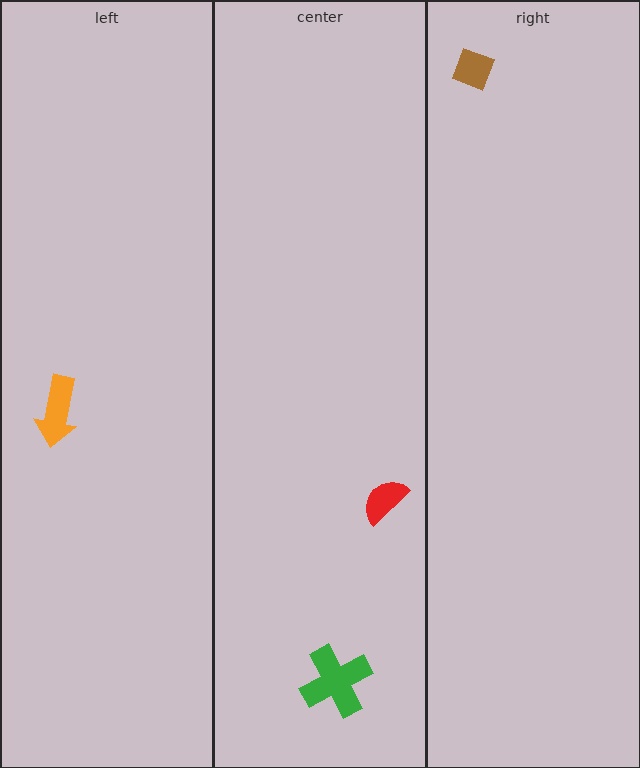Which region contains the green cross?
The center region.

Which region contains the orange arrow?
The left region.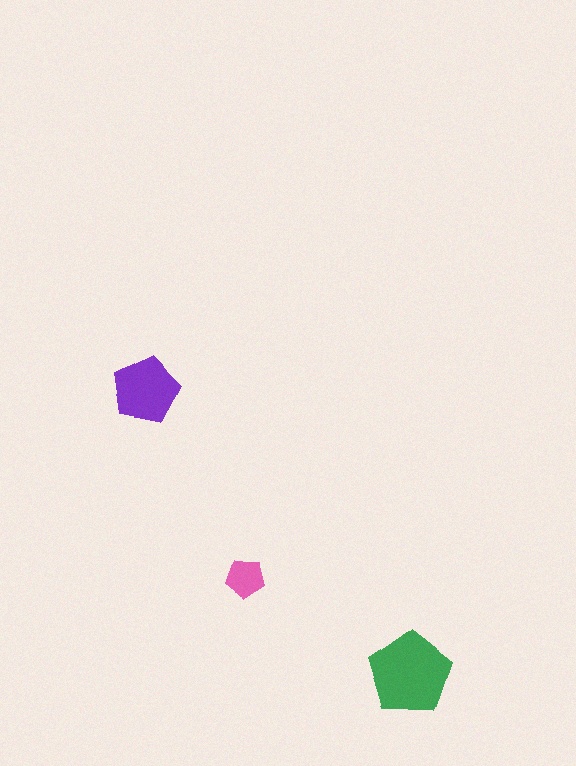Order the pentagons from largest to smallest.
the green one, the purple one, the pink one.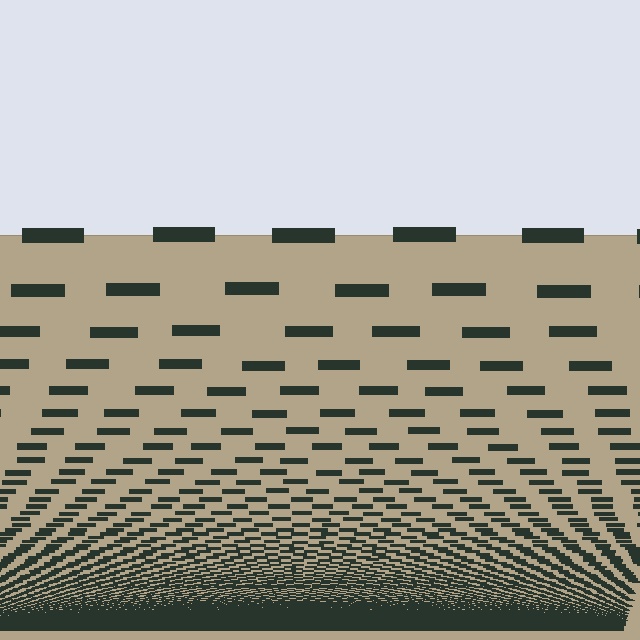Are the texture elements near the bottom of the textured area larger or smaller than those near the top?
Smaller. The gradient is inverted — elements near the bottom are smaller and denser.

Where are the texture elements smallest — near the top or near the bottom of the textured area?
Near the bottom.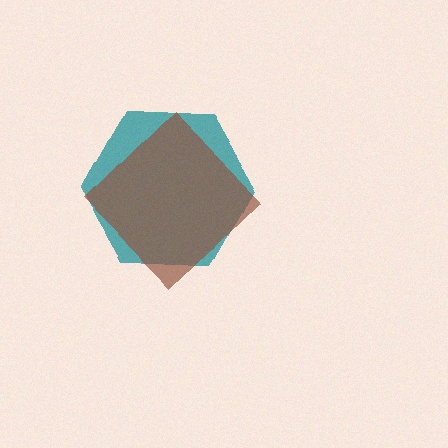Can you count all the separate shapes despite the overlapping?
Yes, there are 2 separate shapes.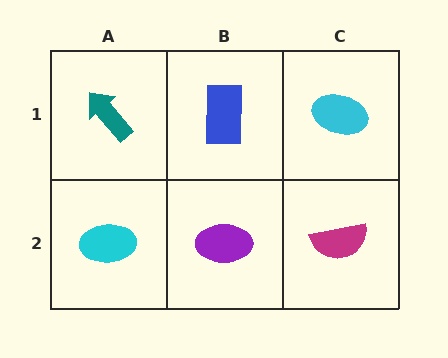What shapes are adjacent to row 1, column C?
A magenta semicircle (row 2, column C), a blue rectangle (row 1, column B).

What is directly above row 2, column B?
A blue rectangle.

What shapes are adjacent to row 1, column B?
A purple ellipse (row 2, column B), a teal arrow (row 1, column A), a cyan ellipse (row 1, column C).